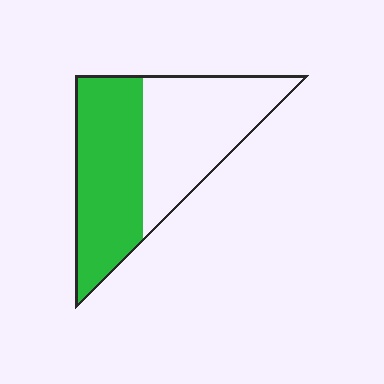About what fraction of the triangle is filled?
About one half (1/2).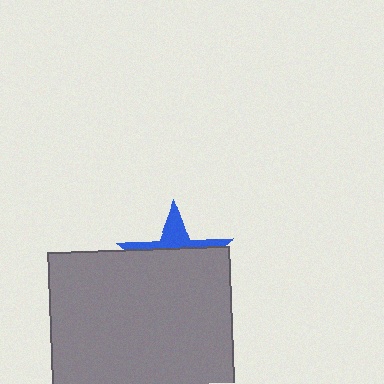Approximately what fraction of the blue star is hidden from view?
Roughly 67% of the blue star is hidden behind the gray square.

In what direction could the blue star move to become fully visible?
The blue star could move up. That would shift it out from behind the gray square entirely.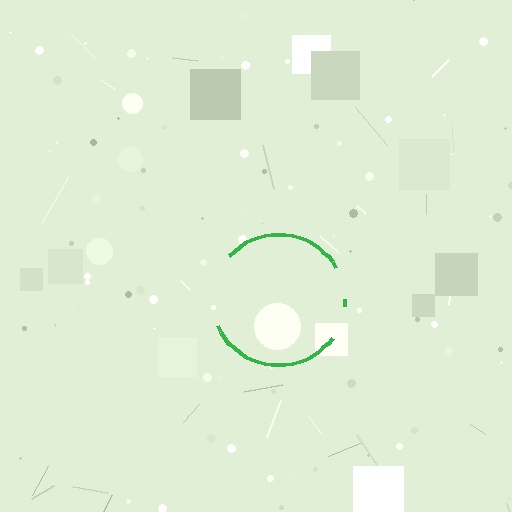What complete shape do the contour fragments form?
The contour fragments form a circle.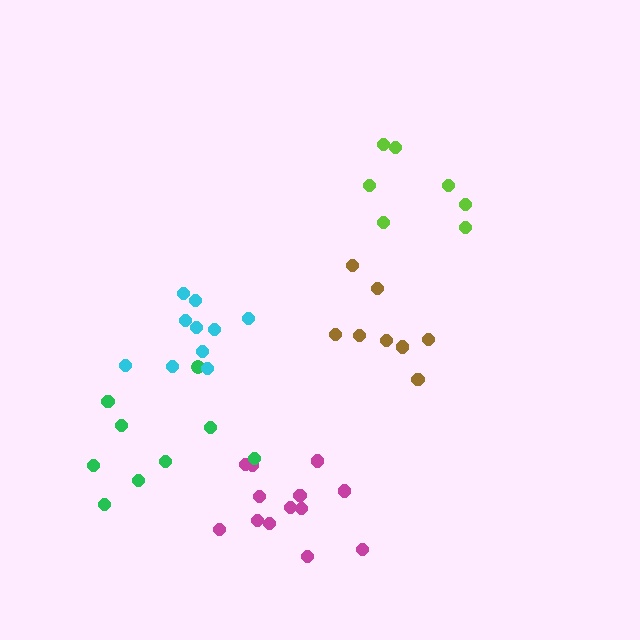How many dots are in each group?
Group 1: 13 dots, Group 2: 8 dots, Group 3: 7 dots, Group 4: 9 dots, Group 5: 10 dots (47 total).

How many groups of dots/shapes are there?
There are 5 groups.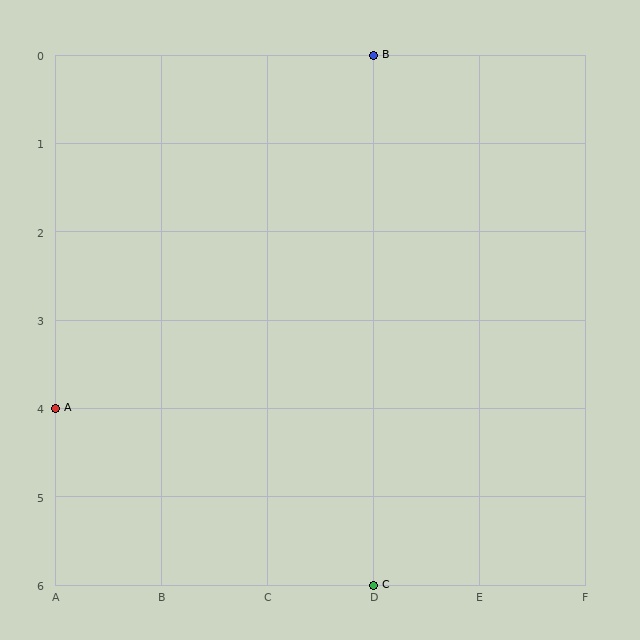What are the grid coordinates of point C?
Point C is at grid coordinates (D, 6).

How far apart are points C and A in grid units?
Points C and A are 3 columns and 2 rows apart (about 3.6 grid units diagonally).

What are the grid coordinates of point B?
Point B is at grid coordinates (D, 0).